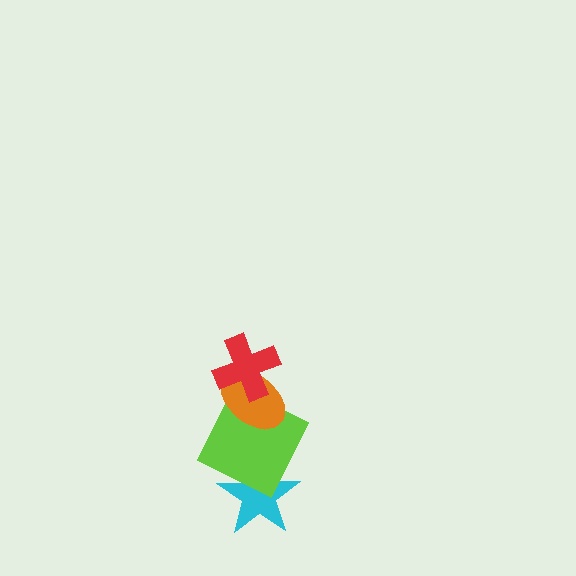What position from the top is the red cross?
The red cross is 1st from the top.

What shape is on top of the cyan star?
The lime square is on top of the cyan star.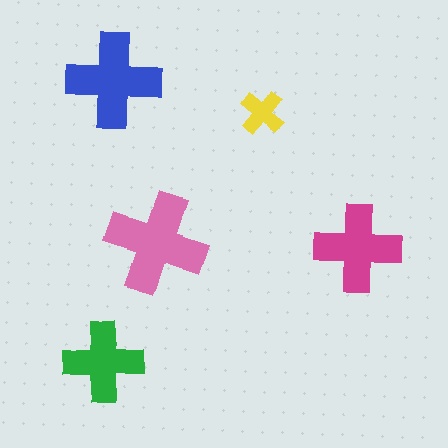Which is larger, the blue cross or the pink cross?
The pink one.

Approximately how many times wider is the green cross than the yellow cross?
About 2 times wider.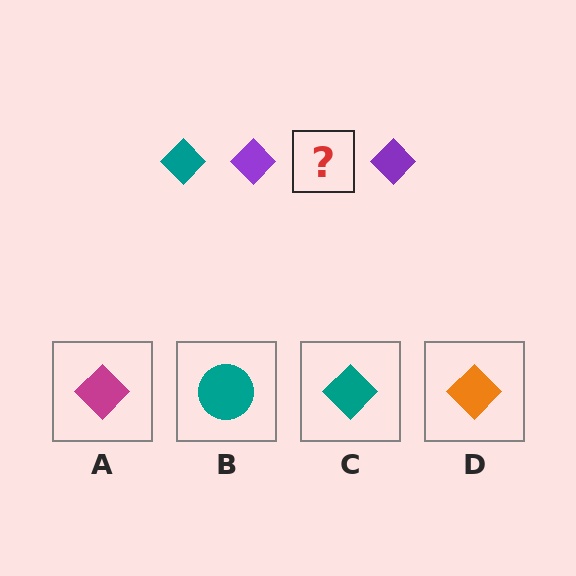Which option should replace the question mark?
Option C.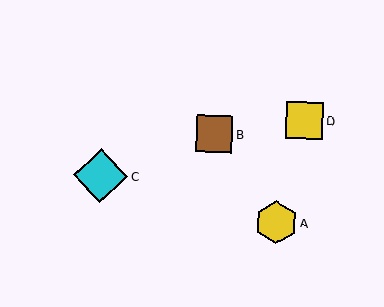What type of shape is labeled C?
Shape C is a cyan diamond.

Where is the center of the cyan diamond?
The center of the cyan diamond is at (101, 176).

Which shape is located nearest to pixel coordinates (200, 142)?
The brown square (labeled B) at (214, 134) is nearest to that location.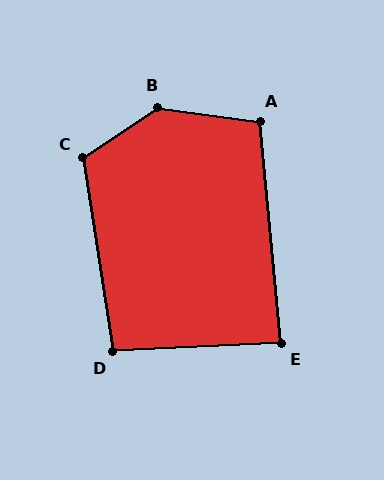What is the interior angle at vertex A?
Approximately 103 degrees (obtuse).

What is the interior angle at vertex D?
Approximately 96 degrees (obtuse).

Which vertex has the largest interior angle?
B, at approximately 138 degrees.